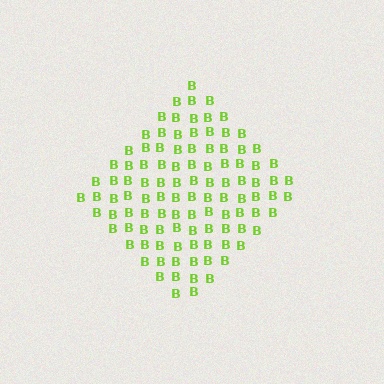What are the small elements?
The small elements are letter B's.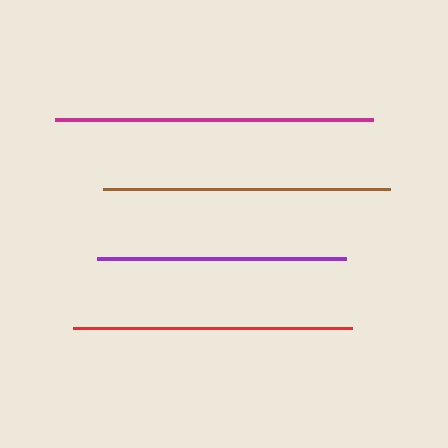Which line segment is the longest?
The magenta line is the longest at approximately 318 pixels.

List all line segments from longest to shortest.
From longest to shortest: magenta, brown, red, purple.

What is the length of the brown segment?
The brown segment is approximately 287 pixels long.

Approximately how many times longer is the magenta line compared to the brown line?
The magenta line is approximately 1.1 times the length of the brown line.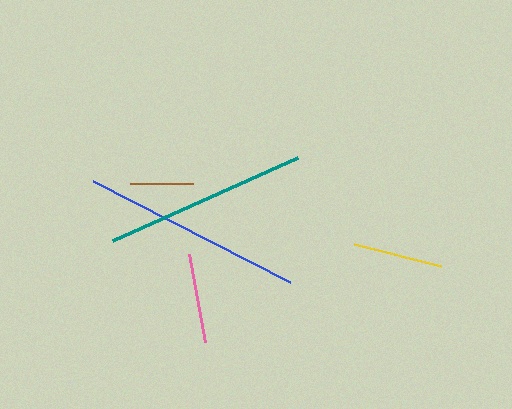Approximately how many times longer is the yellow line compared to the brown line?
The yellow line is approximately 1.4 times the length of the brown line.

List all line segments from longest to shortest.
From longest to shortest: blue, teal, pink, yellow, brown.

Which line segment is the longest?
The blue line is the longest at approximately 221 pixels.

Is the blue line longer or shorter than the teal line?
The blue line is longer than the teal line.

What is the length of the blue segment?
The blue segment is approximately 221 pixels long.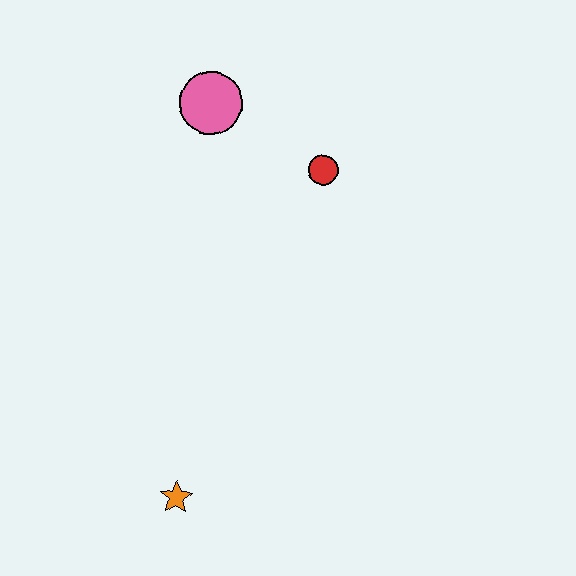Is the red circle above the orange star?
Yes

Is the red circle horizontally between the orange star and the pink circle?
No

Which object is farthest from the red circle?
The orange star is farthest from the red circle.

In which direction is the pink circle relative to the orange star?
The pink circle is above the orange star.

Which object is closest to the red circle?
The pink circle is closest to the red circle.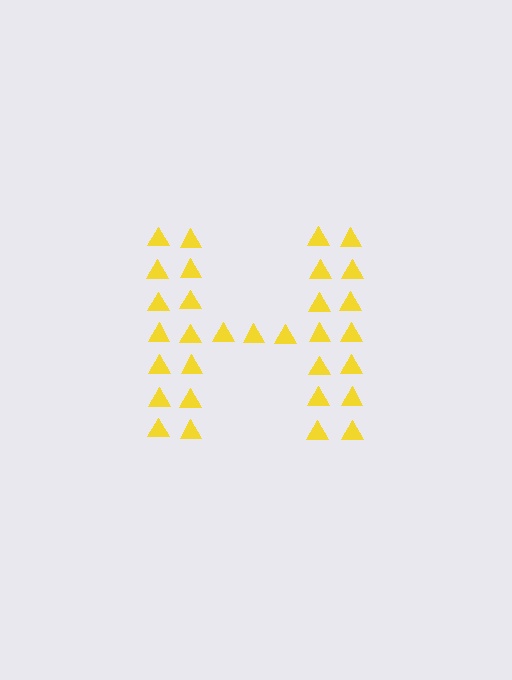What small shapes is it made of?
It is made of small triangles.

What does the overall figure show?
The overall figure shows the letter H.